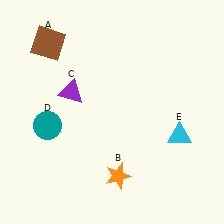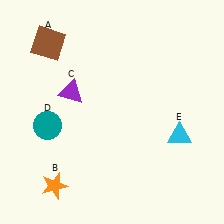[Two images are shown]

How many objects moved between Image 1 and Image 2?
1 object moved between the two images.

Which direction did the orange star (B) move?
The orange star (B) moved left.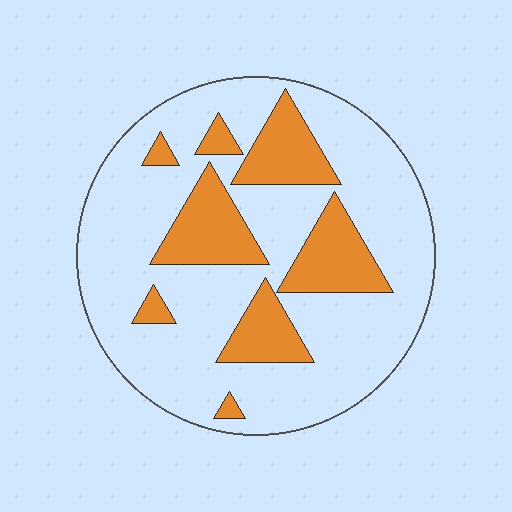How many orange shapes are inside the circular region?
8.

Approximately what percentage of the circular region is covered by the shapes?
Approximately 25%.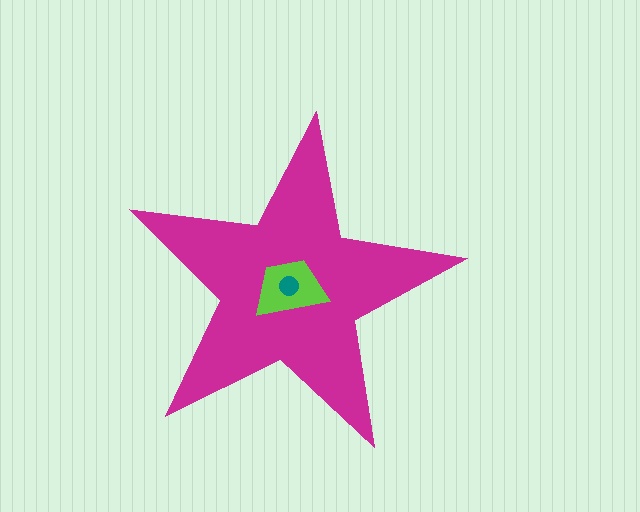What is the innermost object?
The teal circle.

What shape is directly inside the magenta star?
The lime trapezoid.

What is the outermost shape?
The magenta star.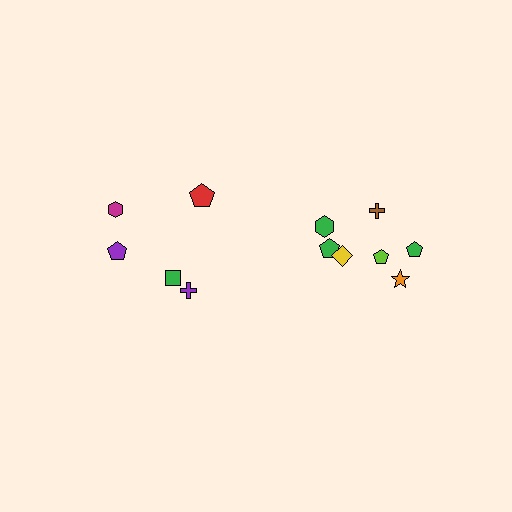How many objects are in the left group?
There are 5 objects.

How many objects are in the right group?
There are 7 objects.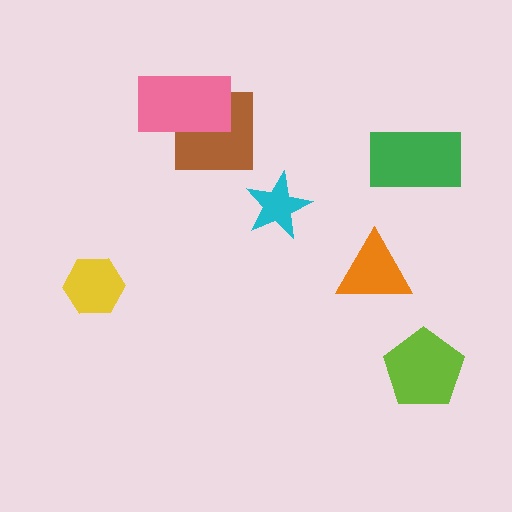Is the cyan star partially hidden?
No, no other shape covers it.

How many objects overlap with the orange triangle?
0 objects overlap with the orange triangle.